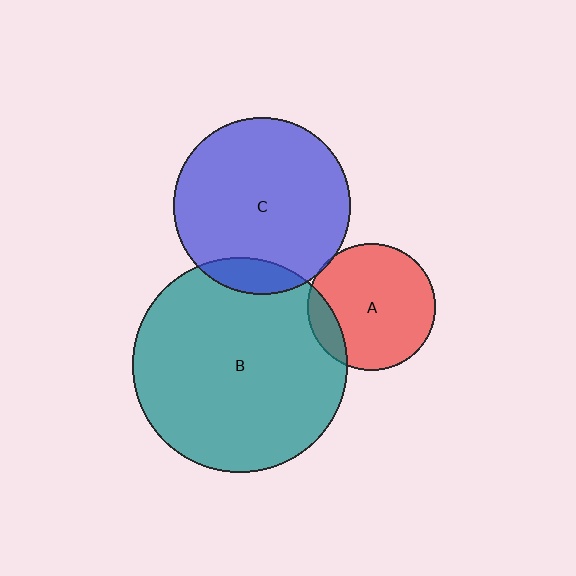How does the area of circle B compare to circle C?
Approximately 1.5 times.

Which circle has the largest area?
Circle B (teal).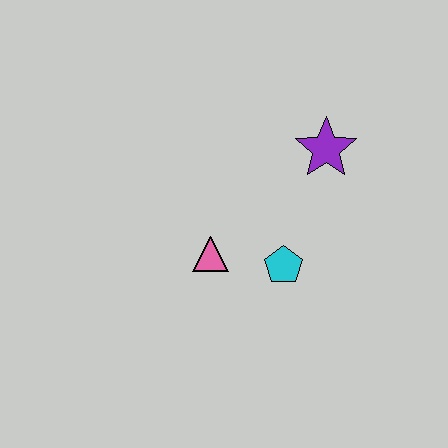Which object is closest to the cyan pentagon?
The pink triangle is closest to the cyan pentagon.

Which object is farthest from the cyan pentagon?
The purple star is farthest from the cyan pentagon.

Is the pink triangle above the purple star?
No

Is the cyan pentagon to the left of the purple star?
Yes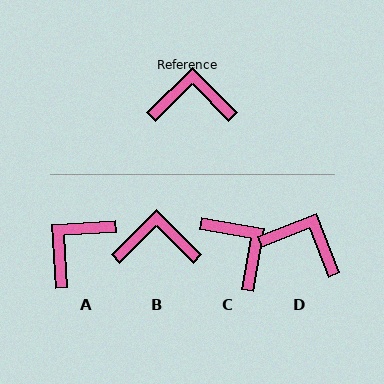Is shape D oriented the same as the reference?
No, it is off by about 24 degrees.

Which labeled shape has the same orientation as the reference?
B.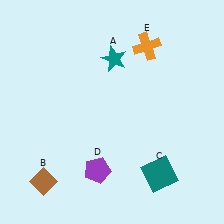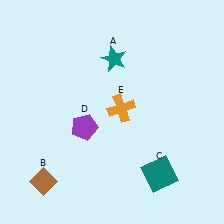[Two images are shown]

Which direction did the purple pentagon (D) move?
The purple pentagon (D) moved up.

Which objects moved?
The objects that moved are: the purple pentagon (D), the orange cross (E).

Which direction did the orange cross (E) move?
The orange cross (E) moved down.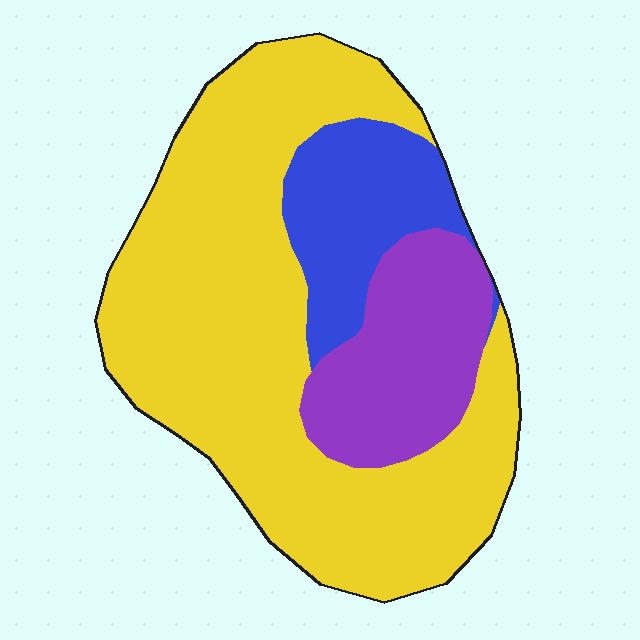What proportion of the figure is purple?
Purple takes up less than a quarter of the figure.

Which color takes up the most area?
Yellow, at roughly 65%.